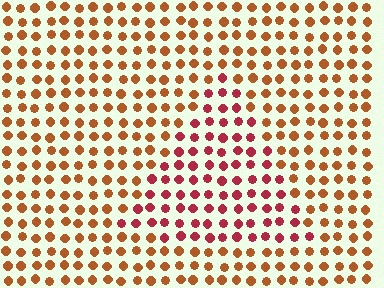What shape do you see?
I see a triangle.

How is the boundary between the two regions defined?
The boundary is defined purely by a slight shift in hue (about 35 degrees). Spacing, size, and orientation are identical on both sides.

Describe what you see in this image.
The image is filled with small brown elements in a uniform arrangement. A triangle-shaped region is visible where the elements are tinted to a slightly different hue, forming a subtle color boundary.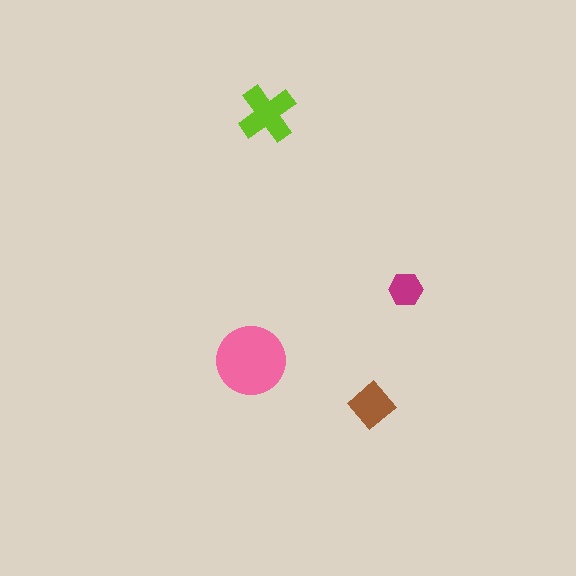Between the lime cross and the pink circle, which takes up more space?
The pink circle.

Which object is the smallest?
The magenta hexagon.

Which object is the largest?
The pink circle.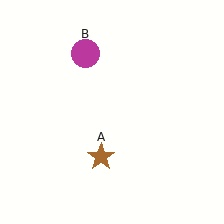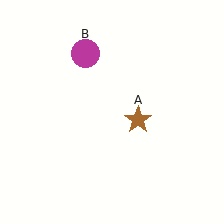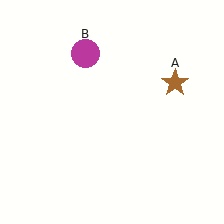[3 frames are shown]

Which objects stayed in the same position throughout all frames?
Magenta circle (object B) remained stationary.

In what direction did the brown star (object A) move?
The brown star (object A) moved up and to the right.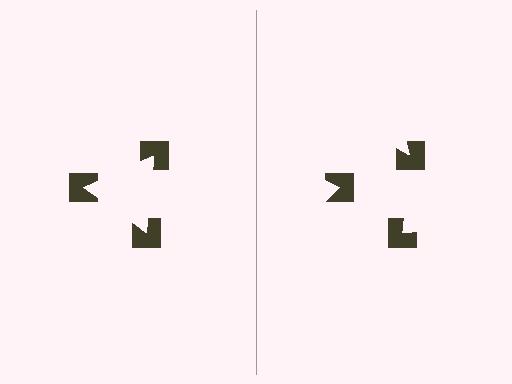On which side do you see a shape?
An illusory triangle appears on the left side. On the right side the wedge cuts are rotated, so no coherent shape forms.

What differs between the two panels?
The notched squares are positioned identically on both sides; only the wedge orientations differ. On the left they align to a triangle; on the right they are misaligned.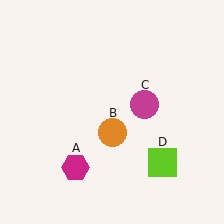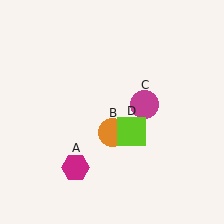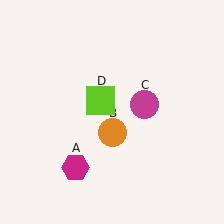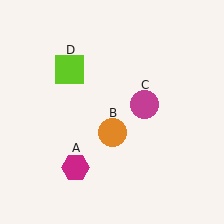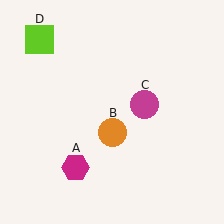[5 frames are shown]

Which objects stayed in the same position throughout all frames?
Magenta hexagon (object A) and orange circle (object B) and magenta circle (object C) remained stationary.